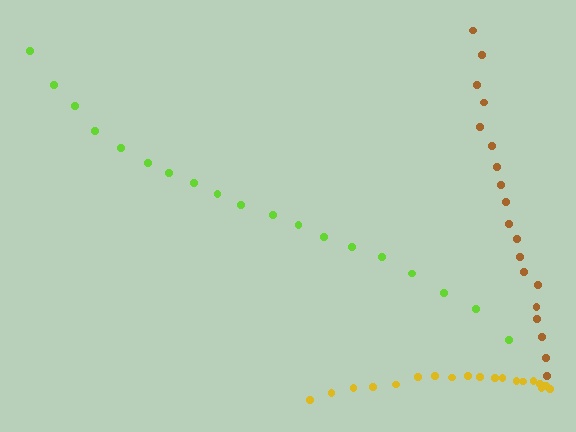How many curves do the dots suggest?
There are 3 distinct paths.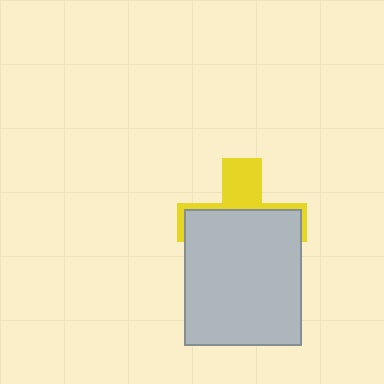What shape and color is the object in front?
The object in front is a light gray rectangle.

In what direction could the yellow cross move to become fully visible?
The yellow cross could move up. That would shift it out from behind the light gray rectangle entirely.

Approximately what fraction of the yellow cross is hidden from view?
Roughly 65% of the yellow cross is hidden behind the light gray rectangle.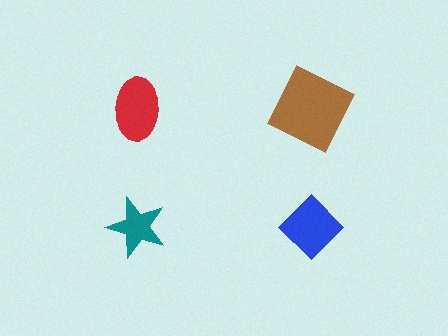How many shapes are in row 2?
2 shapes.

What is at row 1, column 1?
A red ellipse.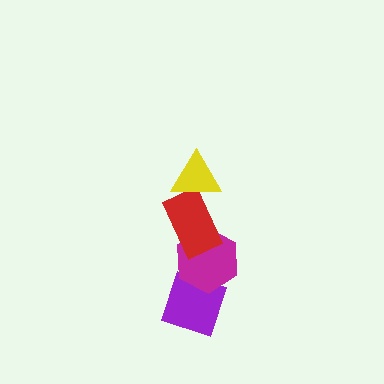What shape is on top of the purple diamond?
The magenta hexagon is on top of the purple diamond.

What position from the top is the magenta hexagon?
The magenta hexagon is 3rd from the top.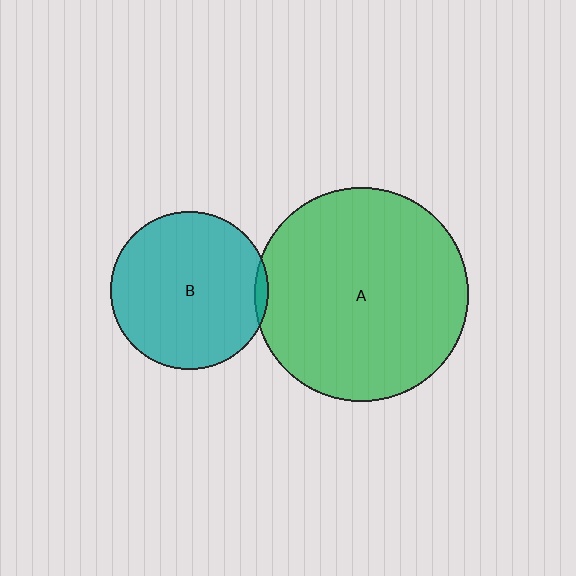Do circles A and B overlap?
Yes.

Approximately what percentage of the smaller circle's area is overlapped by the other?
Approximately 5%.